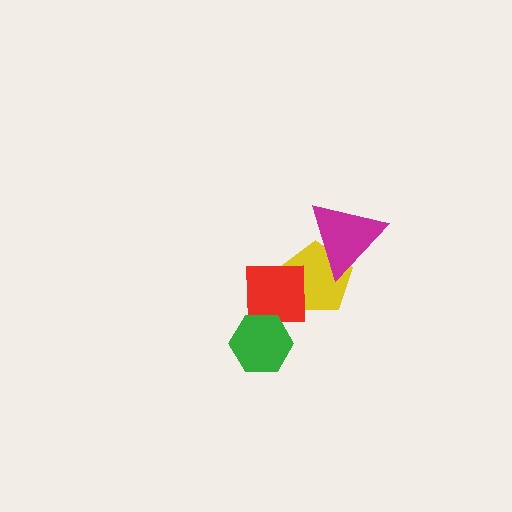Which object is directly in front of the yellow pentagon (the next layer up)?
The red square is directly in front of the yellow pentagon.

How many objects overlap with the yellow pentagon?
2 objects overlap with the yellow pentagon.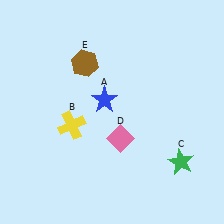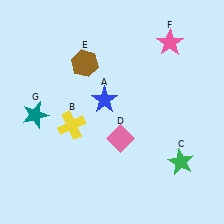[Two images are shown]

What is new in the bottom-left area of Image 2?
A teal star (G) was added in the bottom-left area of Image 2.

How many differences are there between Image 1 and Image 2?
There are 2 differences between the two images.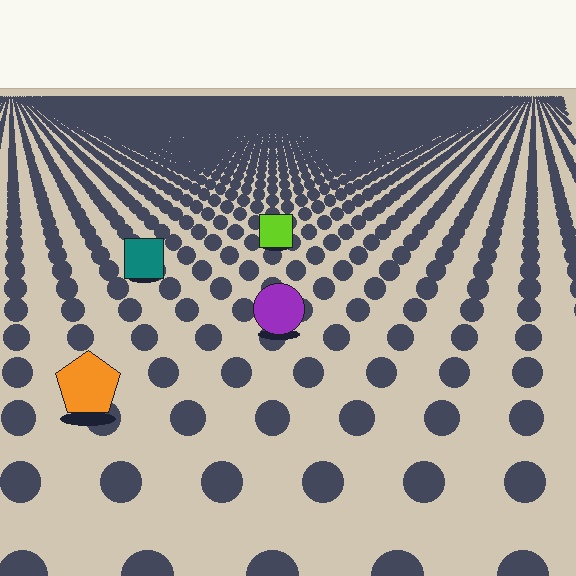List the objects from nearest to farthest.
From nearest to farthest: the orange pentagon, the purple circle, the teal square, the lime square.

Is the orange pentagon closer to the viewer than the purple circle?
Yes. The orange pentagon is closer — you can tell from the texture gradient: the ground texture is coarser near it.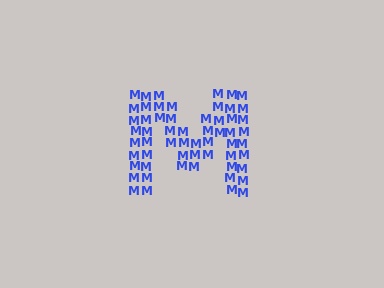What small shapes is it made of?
It is made of small letter M's.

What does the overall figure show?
The overall figure shows the letter M.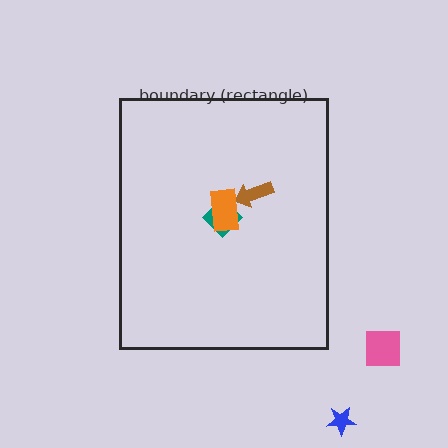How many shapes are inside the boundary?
3 inside, 2 outside.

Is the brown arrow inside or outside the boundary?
Inside.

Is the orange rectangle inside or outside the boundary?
Inside.